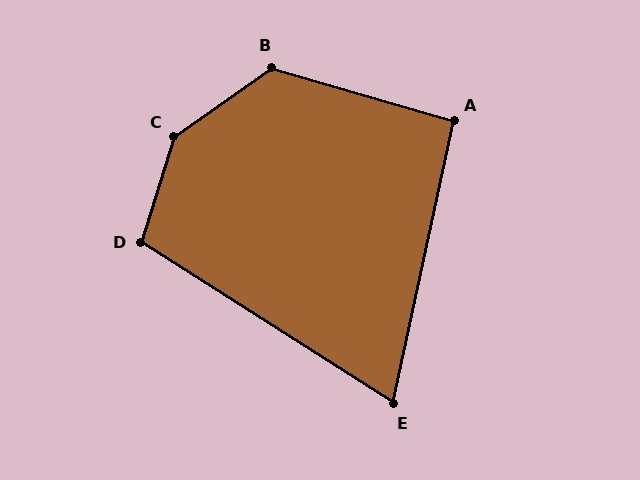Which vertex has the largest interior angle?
C, at approximately 142 degrees.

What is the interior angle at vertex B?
Approximately 129 degrees (obtuse).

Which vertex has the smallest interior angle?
E, at approximately 70 degrees.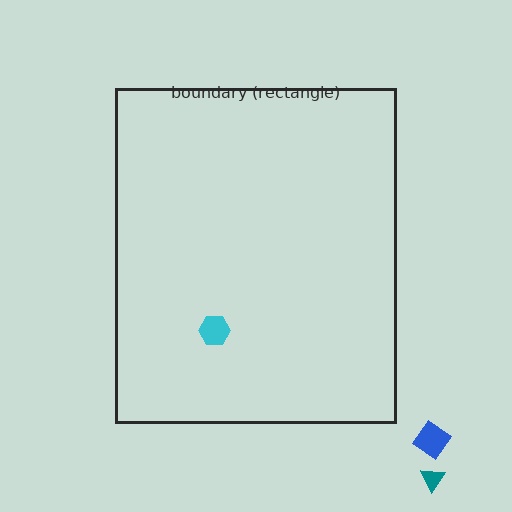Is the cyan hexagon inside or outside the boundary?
Inside.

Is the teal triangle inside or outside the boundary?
Outside.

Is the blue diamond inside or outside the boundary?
Outside.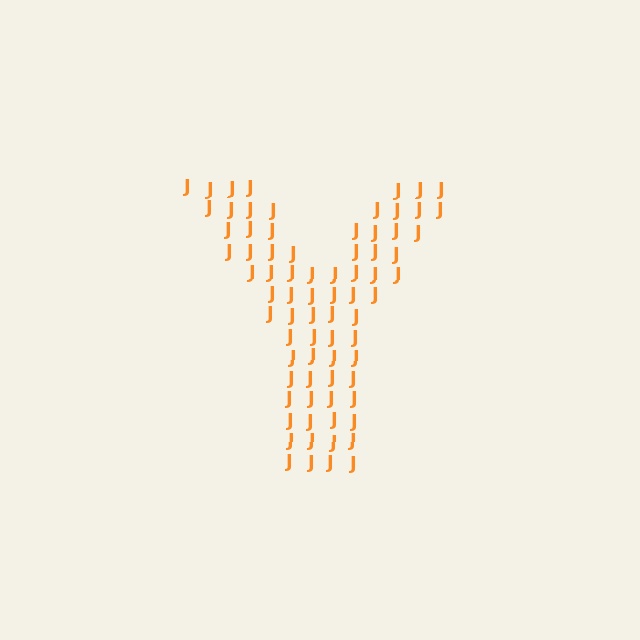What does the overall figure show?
The overall figure shows the letter Y.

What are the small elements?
The small elements are letter J's.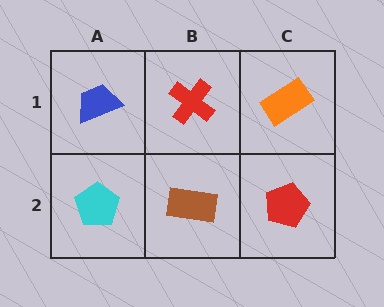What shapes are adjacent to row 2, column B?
A red cross (row 1, column B), a cyan pentagon (row 2, column A), a red pentagon (row 2, column C).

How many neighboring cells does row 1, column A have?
2.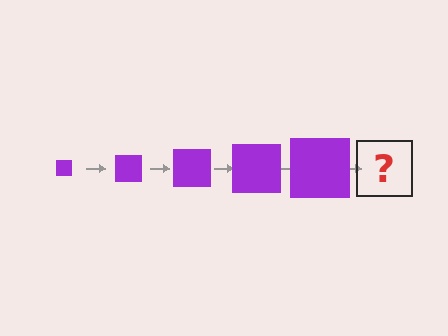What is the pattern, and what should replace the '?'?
The pattern is that the square gets progressively larger each step. The '?' should be a purple square, larger than the previous one.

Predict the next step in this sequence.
The next step is a purple square, larger than the previous one.